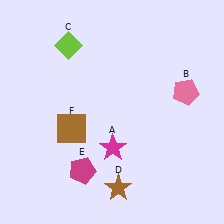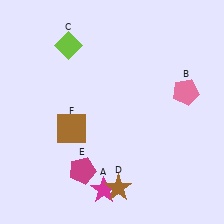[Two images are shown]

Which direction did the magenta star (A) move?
The magenta star (A) moved down.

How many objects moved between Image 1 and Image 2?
1 object moved between the two images.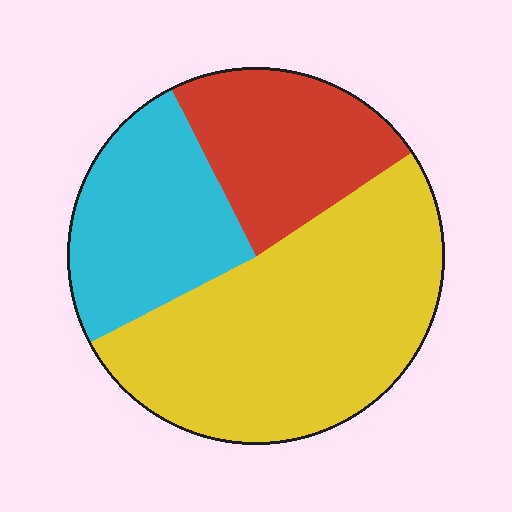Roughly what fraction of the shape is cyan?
Cyan takes up about one quarter (1/4) of the shape.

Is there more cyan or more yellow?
Yellow.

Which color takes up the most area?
Yellow, at roughly 50%.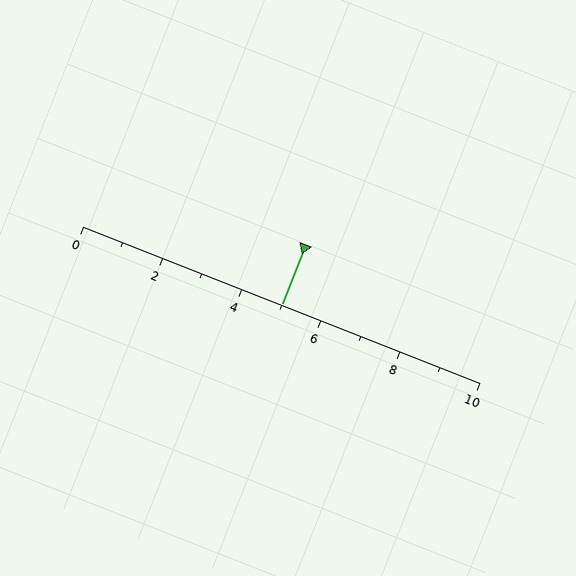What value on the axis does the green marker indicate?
The marker indicates approximately 5.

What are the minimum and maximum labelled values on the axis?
The axis runs from 0 to 10.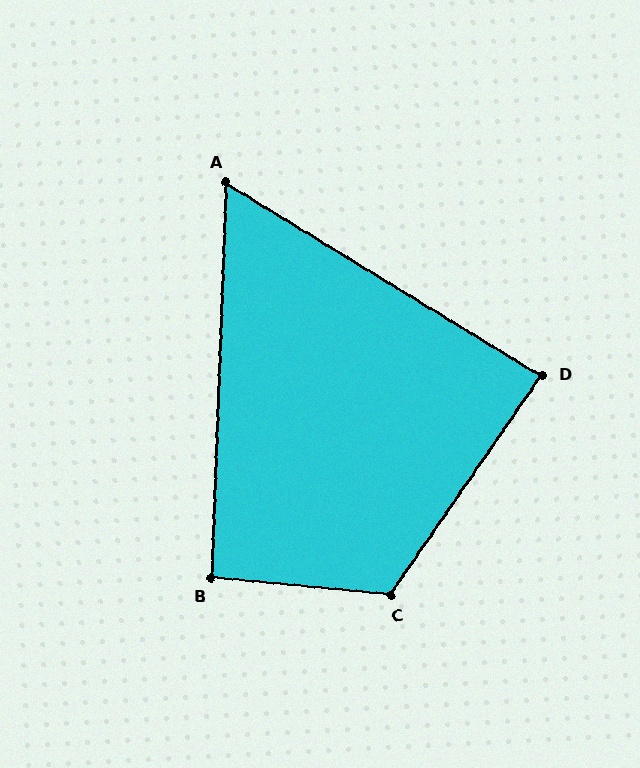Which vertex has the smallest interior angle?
A, at approximately 61 degrees.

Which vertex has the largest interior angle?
C, at approximately 119 degrees.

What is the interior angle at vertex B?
Approximately 93 degrees (approximately right).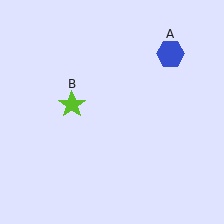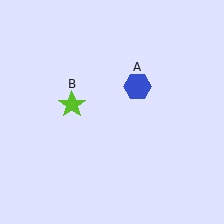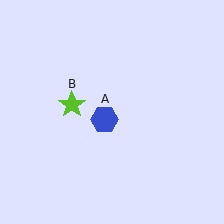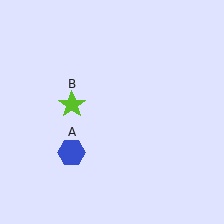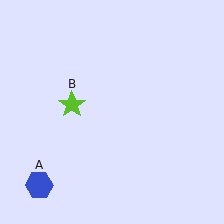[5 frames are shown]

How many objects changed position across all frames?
1 object changed position: blue hexagon (object A).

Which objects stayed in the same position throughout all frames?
Lime star (object B) remained stationary.